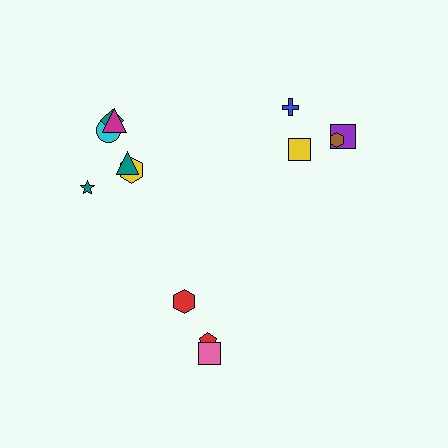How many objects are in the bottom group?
There are 3 objects.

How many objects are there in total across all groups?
There are 13 objects.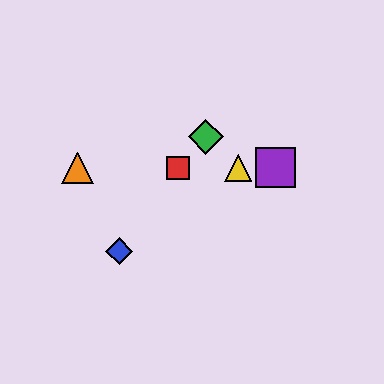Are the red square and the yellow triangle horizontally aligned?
Yes, both are at y≈168.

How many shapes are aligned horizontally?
4 shapes (the red square, the yellow triangle, the purple square, the orange triangle) are aligned horizontally.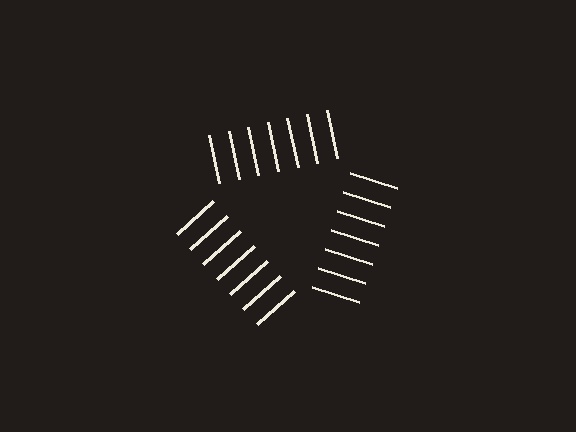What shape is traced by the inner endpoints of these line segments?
An illusory triangle — the line segments terminate on its edges but no continuous stroke is drawn.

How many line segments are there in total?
21 — 7 along each of the 3 edges.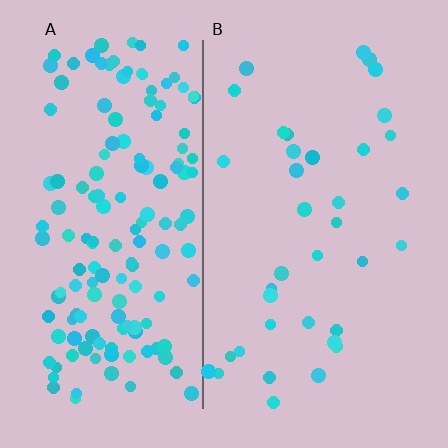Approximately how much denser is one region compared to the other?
Approximately 4.0× — region A over region B.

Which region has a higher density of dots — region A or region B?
A (the left).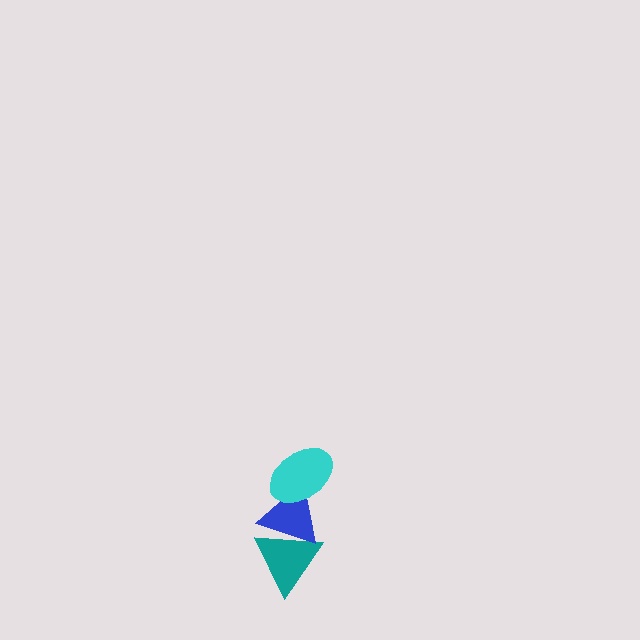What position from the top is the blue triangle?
The blue triangle is 2nd from the top.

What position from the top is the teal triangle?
The teal triangle is 3rd from the top.